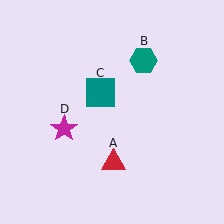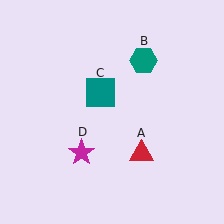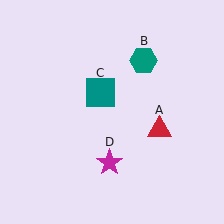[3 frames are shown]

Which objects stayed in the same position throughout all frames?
Teal hexagon (object B) and teal square (object C) remained stationary.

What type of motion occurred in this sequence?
The red triangle (object A), magenta star (object D) rotated counterclockwise around the center of the scene.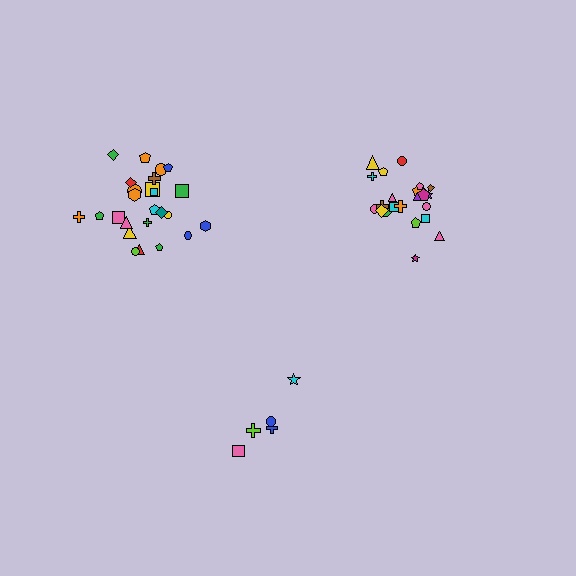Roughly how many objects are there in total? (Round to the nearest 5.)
Roughly 50 objects in total.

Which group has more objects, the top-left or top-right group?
The top-left group.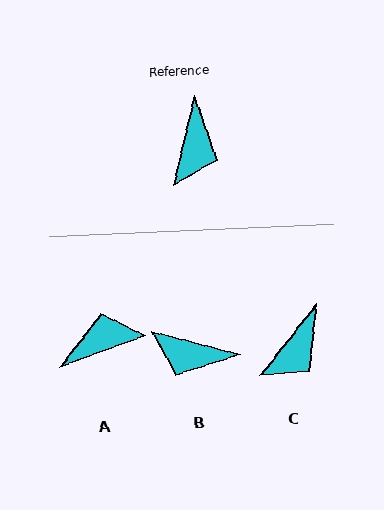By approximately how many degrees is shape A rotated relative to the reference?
Approximately 123 degrees counter-clockwise.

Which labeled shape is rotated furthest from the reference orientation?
A, about 123 degrees away.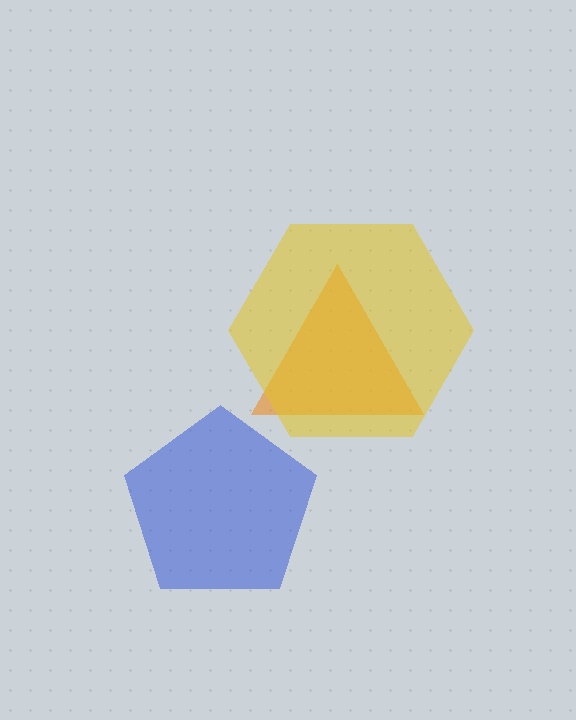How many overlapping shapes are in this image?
There are 3 overlapping shapes in the image.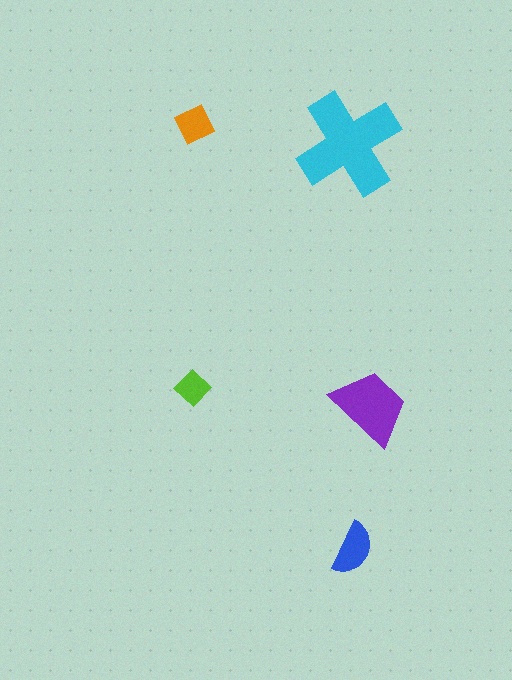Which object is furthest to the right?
The purple trapezoid is rightmost.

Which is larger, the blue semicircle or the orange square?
The blue semicircle.